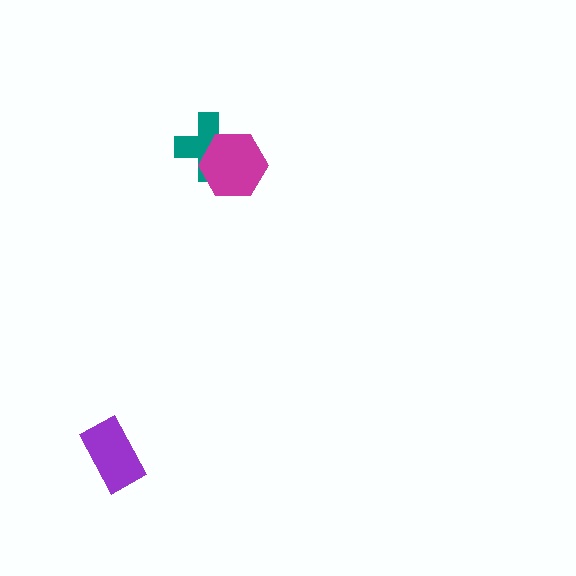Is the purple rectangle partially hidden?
No, no other shape covers it.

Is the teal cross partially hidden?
Yes, it is partially covered by another shape.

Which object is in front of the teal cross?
The magenta hexagon is in front of the teal cross.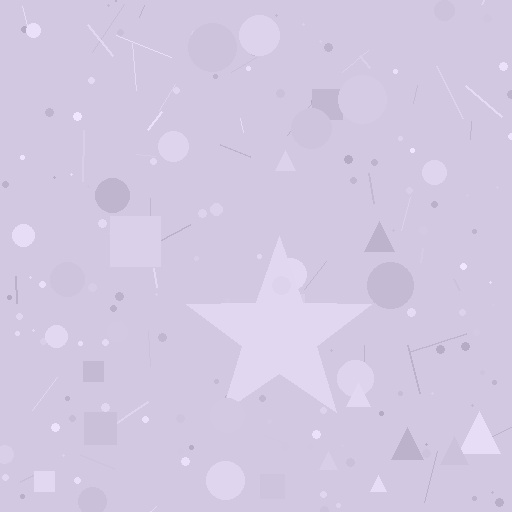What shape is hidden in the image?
A star is hidden in the image.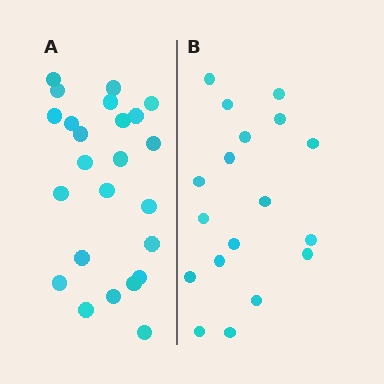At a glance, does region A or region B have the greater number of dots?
Region A (the left region) has more dots.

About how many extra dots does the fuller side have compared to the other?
Region A has about 6 more dots than region B.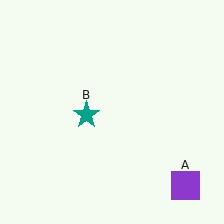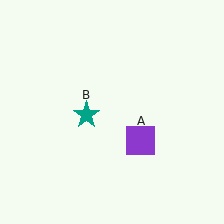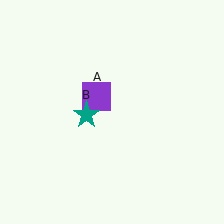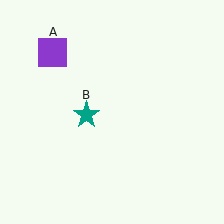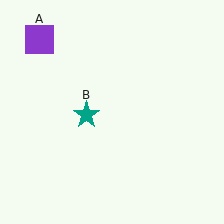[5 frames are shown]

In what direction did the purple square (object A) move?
The purple square (object A) moved up and to the left.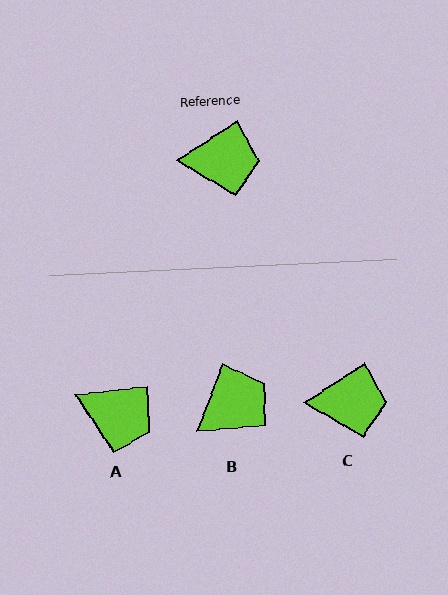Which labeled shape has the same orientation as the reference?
C.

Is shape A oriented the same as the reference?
No, it is off by about 26 degrees.